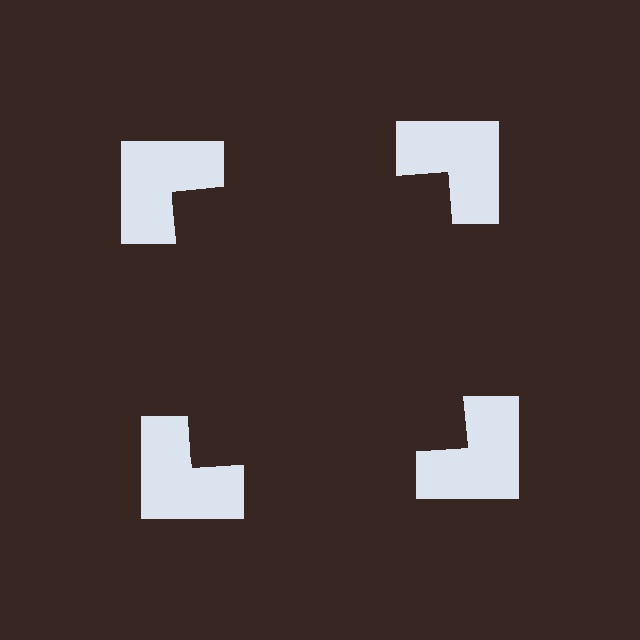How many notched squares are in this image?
There are 4 — one at each vertex of the illusory square.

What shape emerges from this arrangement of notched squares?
An illusory square — its edges are inferred from the aligned wedge cuts in the notched squares, not physically drawn.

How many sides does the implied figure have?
4 sides.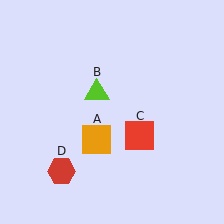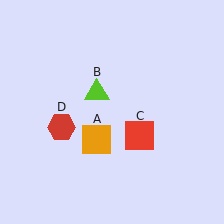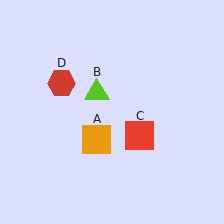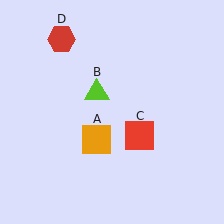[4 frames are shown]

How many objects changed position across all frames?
1 object changed position: red hexagon (object D).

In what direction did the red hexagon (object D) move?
The red hexagon (object D) moved up.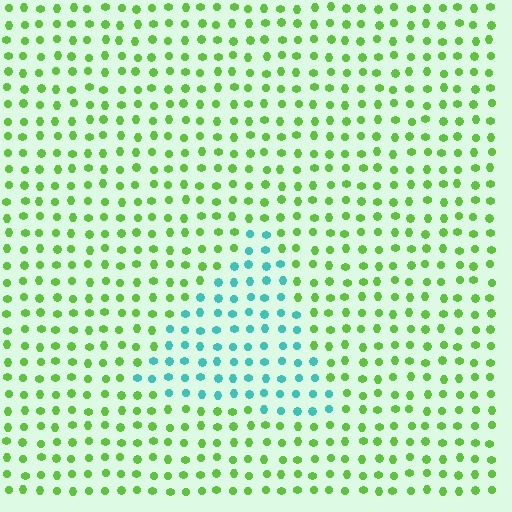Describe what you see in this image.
The image is filled with small lime elements in a uniform arrangement. A triangle-shaped region is visible where the elements are tinted to a slightly different hue, forming a subtle color boundary.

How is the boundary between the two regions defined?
The boundary is defined purely by a slight shift in hue (about 68 degrees). Spacing, size, and orientation are identical on both sides.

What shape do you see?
I see a triangle.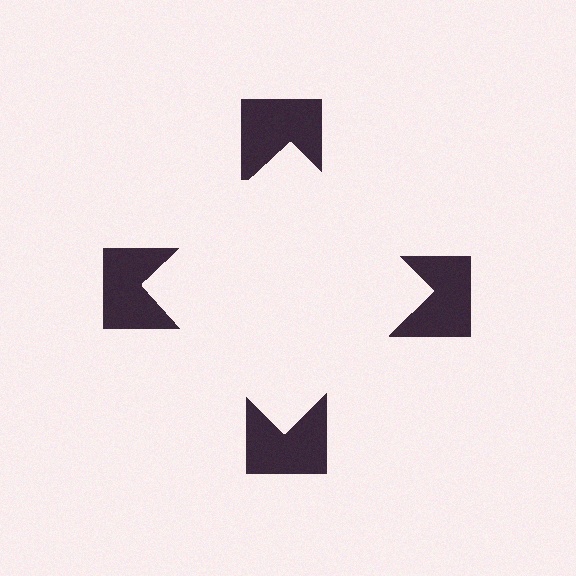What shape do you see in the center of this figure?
An illusory square — its edges are inferred from the aligned wedge cuts in the notched squares, not physically drawn.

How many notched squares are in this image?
There are 4 — one at each vertex of the illusory square.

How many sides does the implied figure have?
4 sides.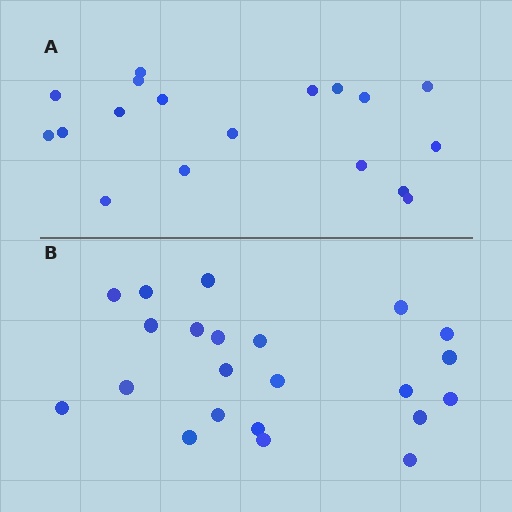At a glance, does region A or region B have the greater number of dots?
Region B (the bottom region) has more dots.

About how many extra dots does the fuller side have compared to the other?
Region B has about 4 more dots than region A.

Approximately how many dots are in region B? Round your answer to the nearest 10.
About 20 dots. (The exact count is 22, which rounds to 20.)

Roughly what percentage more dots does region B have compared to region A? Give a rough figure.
About 20% more.